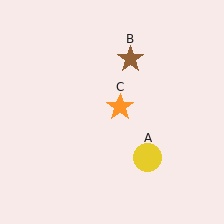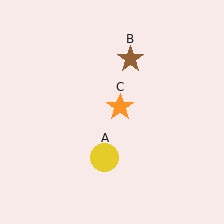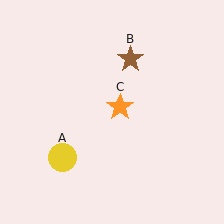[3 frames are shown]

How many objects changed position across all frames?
1 object changed position: yellow circle (object A).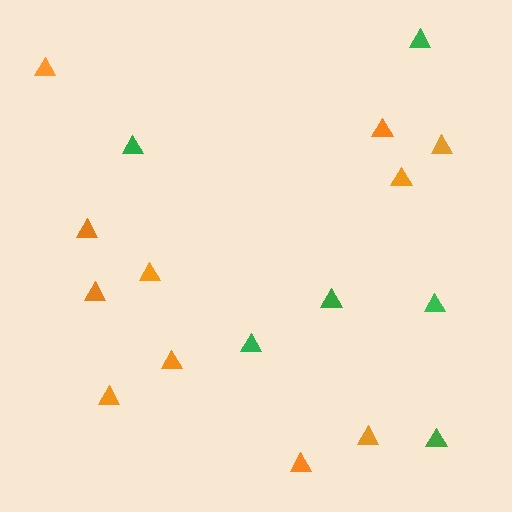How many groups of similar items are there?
There are 2 groups: one group of green triangles (6) and one group of orange triangles (11).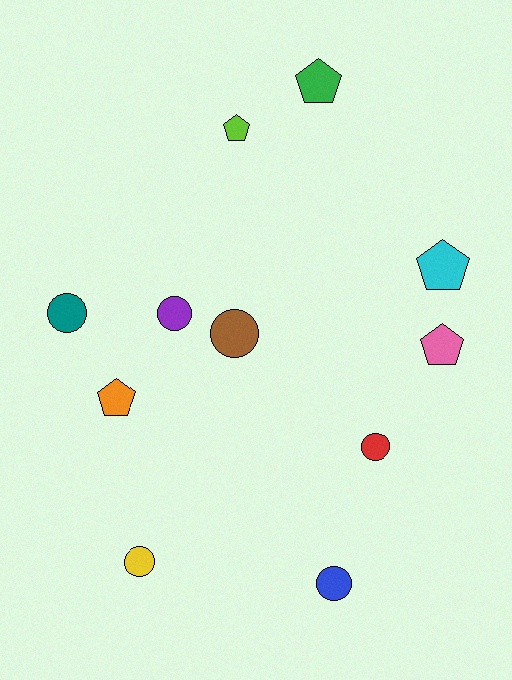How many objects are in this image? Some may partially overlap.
There are 11 objects.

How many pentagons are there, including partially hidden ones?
There are 5 pentagons.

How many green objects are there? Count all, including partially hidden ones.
There is 1 green object.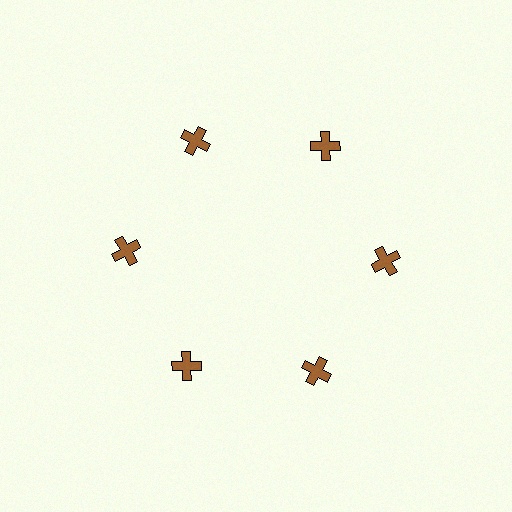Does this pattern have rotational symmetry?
Yes, this pattern has 6-fold rotational symmetry. It looks the same after rotating 60 degrees around the center.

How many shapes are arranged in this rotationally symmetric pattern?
There are 6 shapes, arranged in 6 groups of 1.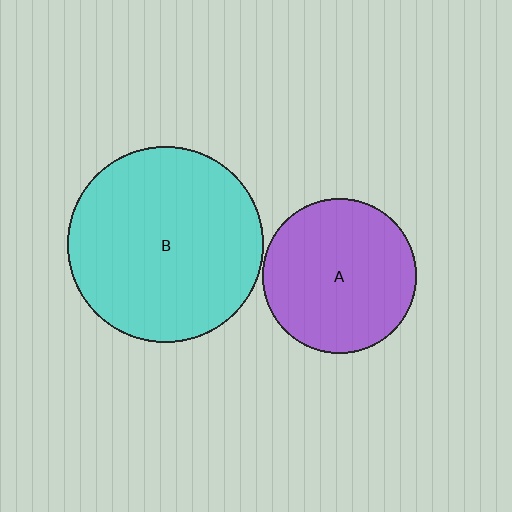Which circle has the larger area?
Circle B (cyan).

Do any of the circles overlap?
No, none of the circles overlap.